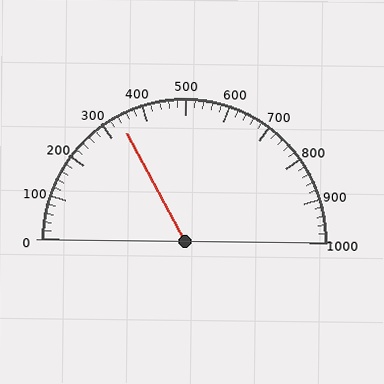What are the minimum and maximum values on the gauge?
The gauge ranges from 0 to 1000.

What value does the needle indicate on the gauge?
The needle indicates approximately 340.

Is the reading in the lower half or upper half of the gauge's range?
The reading is in the lower half of the range (0 to 1000).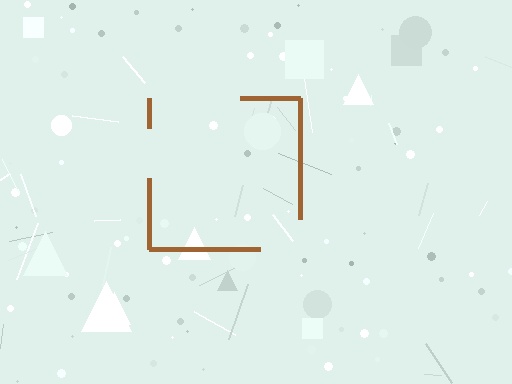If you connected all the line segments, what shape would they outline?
They would outline a square.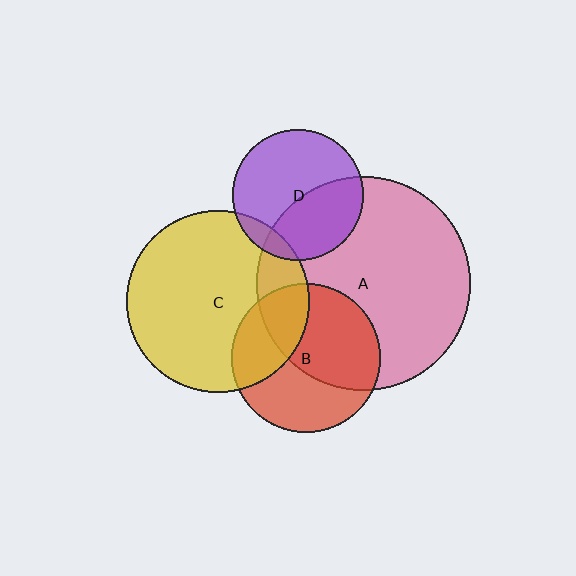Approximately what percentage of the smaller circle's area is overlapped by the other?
Approximately 30%.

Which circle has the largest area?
Circle A (pink).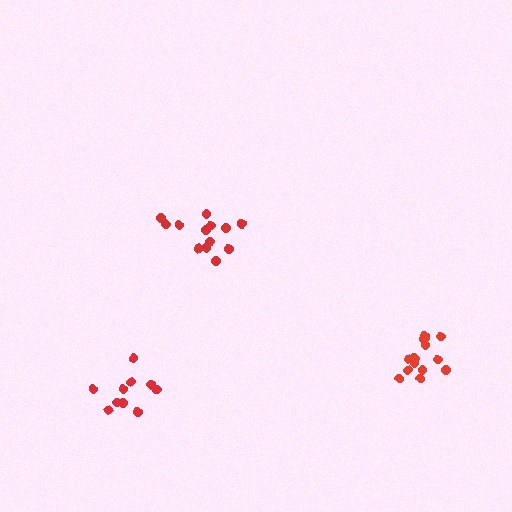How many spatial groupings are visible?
There are 3 spatial groupings.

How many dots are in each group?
Group 1: 14 dots, Group 2: 13 dots, Group 3: 10 dots (37 total).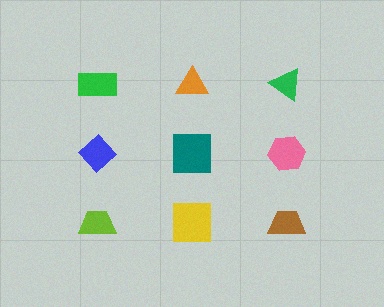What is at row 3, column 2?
A yellow square.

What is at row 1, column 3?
A green triangle.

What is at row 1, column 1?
A green rectangle.